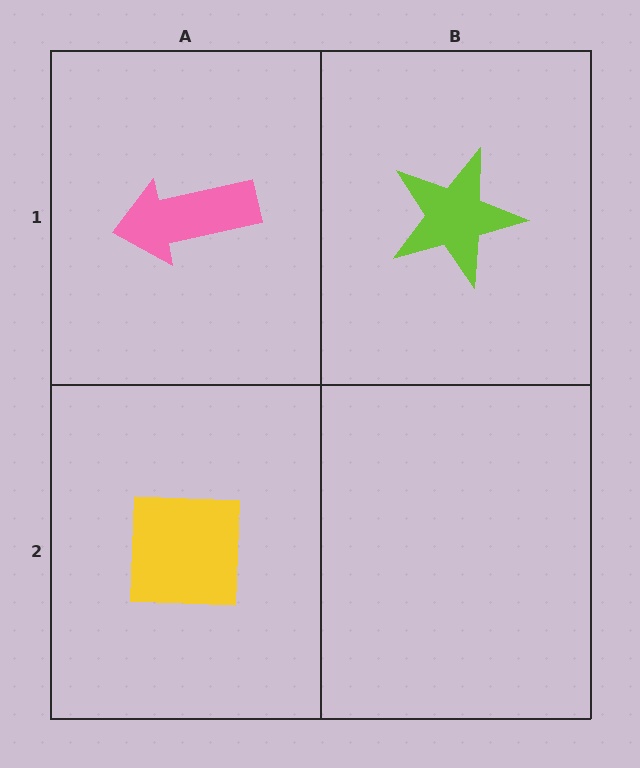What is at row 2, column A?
A yellow square.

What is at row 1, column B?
A lime star.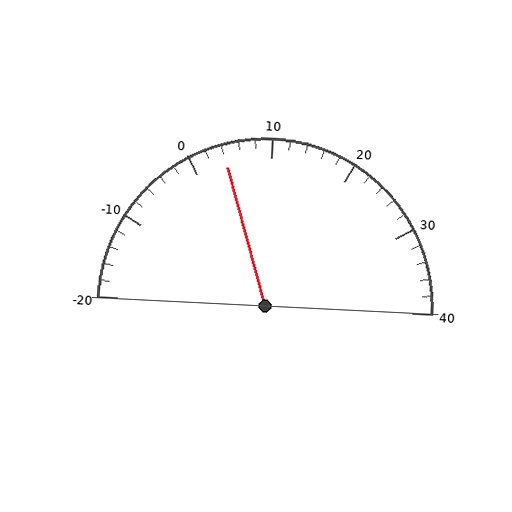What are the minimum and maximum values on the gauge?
The gauge ranges from -20 to 40.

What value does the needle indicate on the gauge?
The needle indicates approximately 4.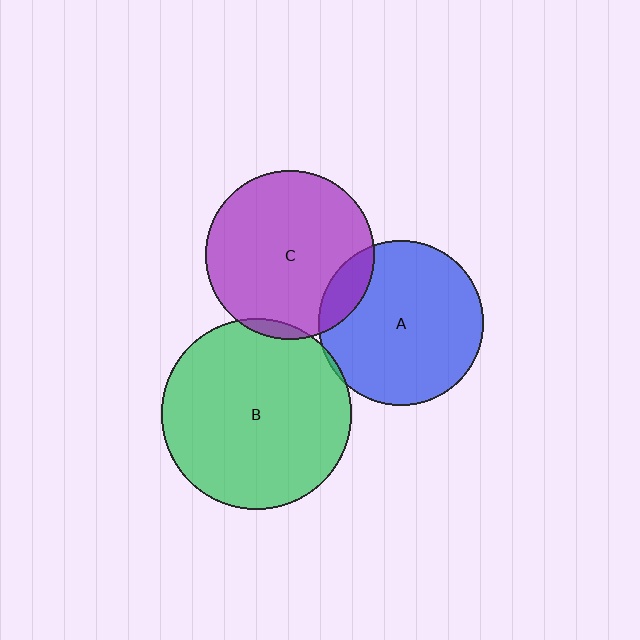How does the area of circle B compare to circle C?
Approximately 1.3 times.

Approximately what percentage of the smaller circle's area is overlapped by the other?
Approximately 10%.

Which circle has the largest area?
Circle B (green).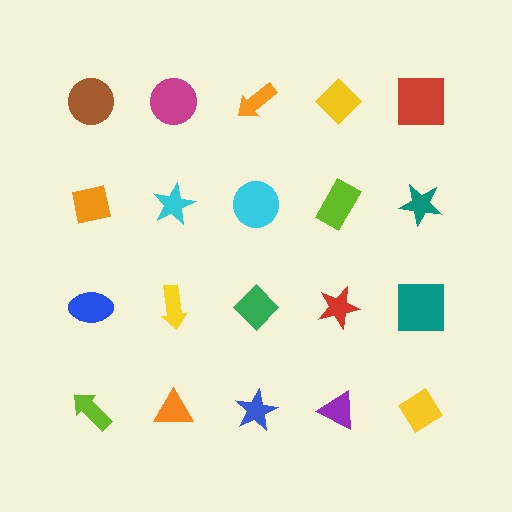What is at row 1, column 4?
A yellow diamond.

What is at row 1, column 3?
An orange arrow.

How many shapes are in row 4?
5 shapes.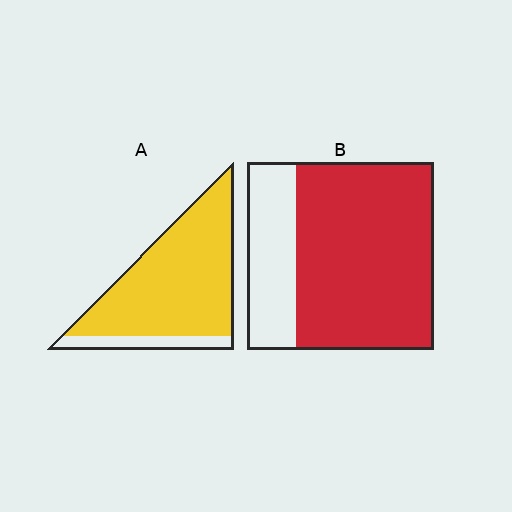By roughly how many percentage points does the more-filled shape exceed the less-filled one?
By roughly 10 percentage points (A over B).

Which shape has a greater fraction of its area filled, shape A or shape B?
Shape A.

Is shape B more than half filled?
Yes.